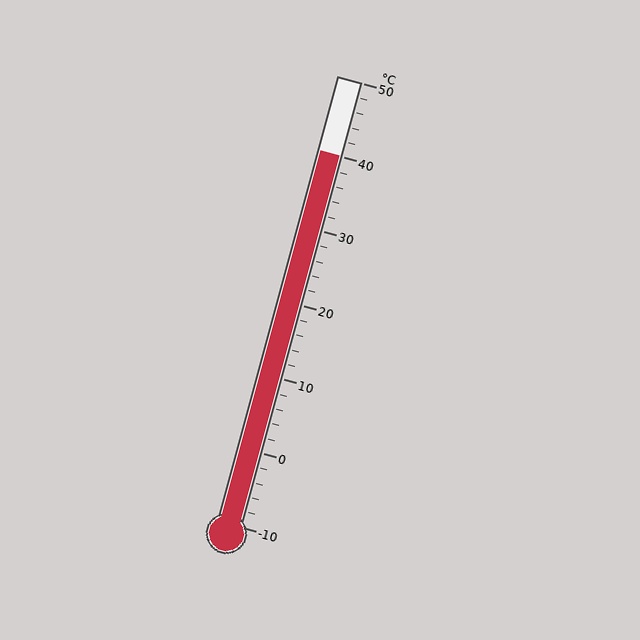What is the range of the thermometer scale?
The thermometer scale ranges from -10°C to 50°C.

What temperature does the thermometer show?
The thermometer shows approximately 40°C.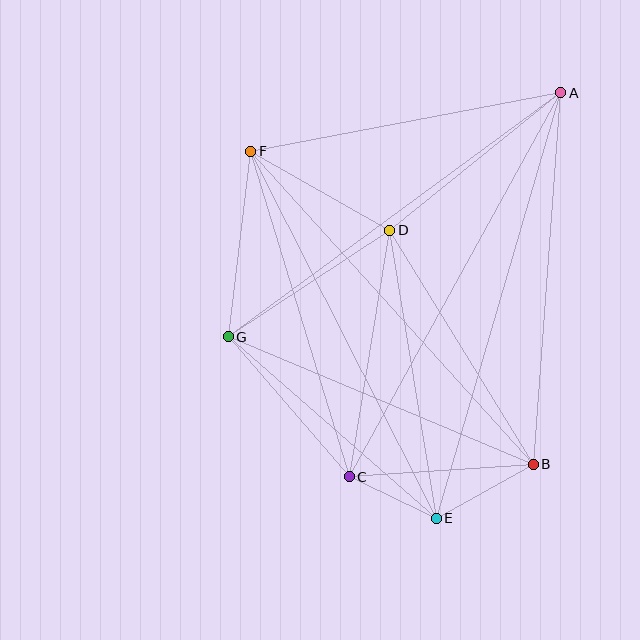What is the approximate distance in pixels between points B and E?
The distance between B and E is approximately 111 pixels.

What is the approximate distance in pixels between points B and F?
The distance between B and F is approximately 421 pixels.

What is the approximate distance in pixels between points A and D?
The distance between A and D is approximately 220 pixels.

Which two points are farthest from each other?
Points A and E are farthest from each other.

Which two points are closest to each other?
Points C and E are closest to each other.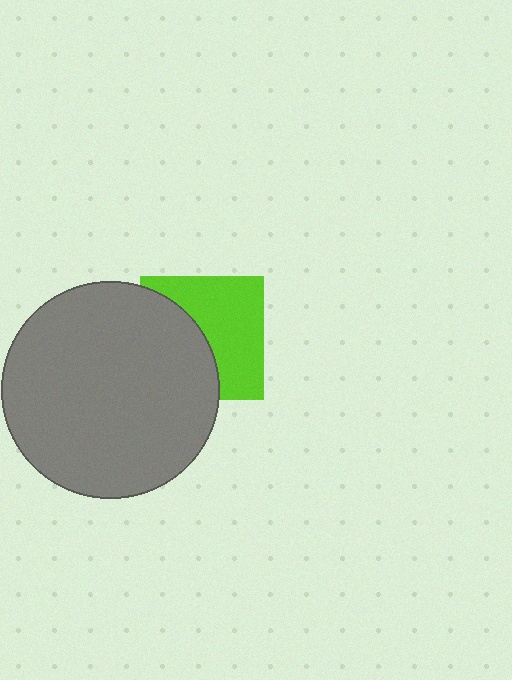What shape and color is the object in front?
The object in front is a gray circle.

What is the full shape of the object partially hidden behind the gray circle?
The partially hidden object is a lime square.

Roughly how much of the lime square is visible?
About half of it is visible (roughly 54%).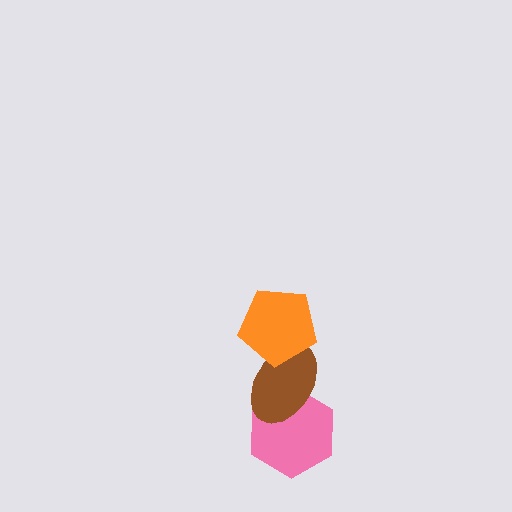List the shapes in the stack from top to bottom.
From top to bottom: the orange pentagon, the brown ellipse, the pink hexagon.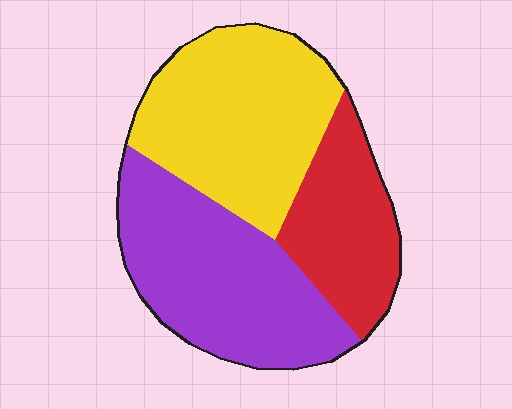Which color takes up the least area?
Red, at roughly 25%.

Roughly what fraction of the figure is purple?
Purple takes up about three eighths (3/8) of the figure.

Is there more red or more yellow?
Yellow.